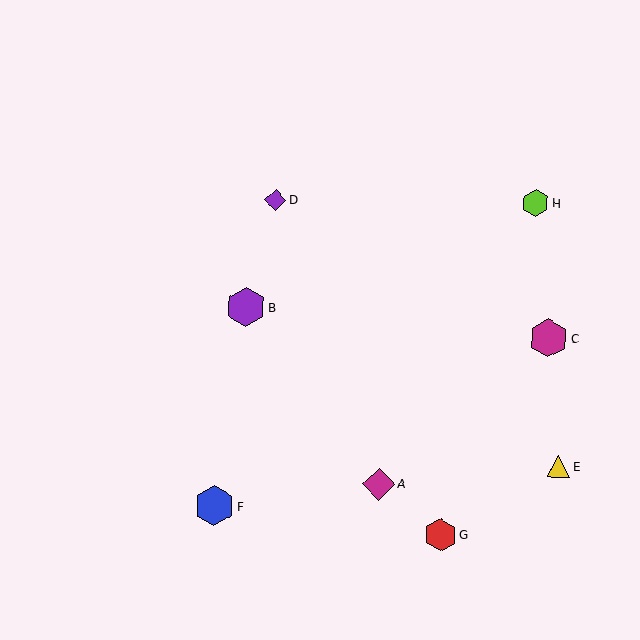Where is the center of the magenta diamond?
The center of the magenta diamond is at (379, 484).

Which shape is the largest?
The blue hexagon (labeled F) is the largest.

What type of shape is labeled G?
Shape G is a red hexagon.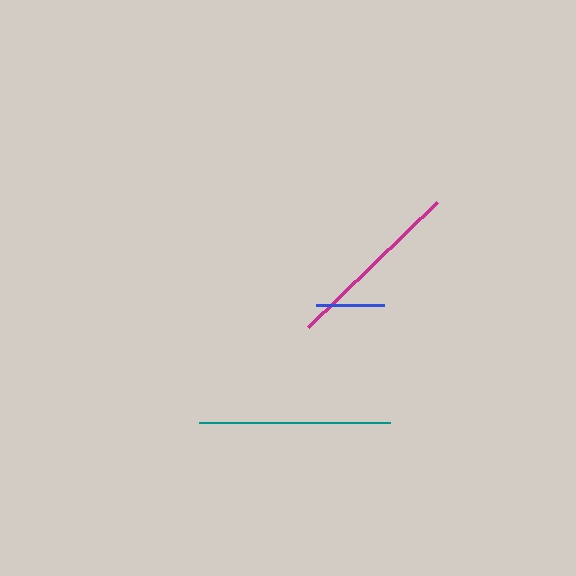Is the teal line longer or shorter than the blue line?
The teal line is longer than the blue line.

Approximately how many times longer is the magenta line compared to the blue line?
The magenta line is approximately 2.6 times the length of the blue line.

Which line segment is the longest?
The teal line is the longest at approximately 191 pixels.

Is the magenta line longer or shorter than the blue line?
The magenta line is longer than the blue line.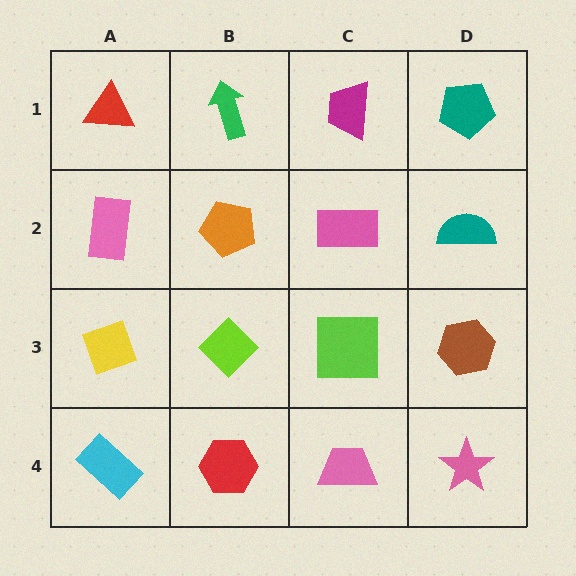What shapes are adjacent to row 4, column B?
A lime diamond (row 3, column B), a cyan rectangle (row 4, column A), a pink trapezoid (row 4, column C).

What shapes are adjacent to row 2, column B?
A green arrow (row 1, column B), a lime diamond (row 3, column B), a pink rectangle (row 2, column A), a pink rectangle (row 2, column C).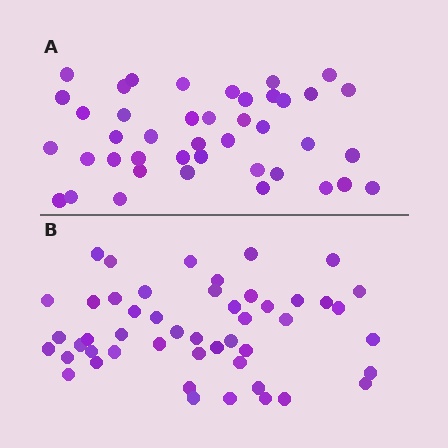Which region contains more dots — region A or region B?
Region B (the bottom region) has more dots.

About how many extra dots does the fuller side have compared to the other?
Region B has roughly 8 or so more dots than region A.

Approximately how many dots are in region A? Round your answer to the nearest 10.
About 40 dots. (The exact count is 42, which rounds to 40.)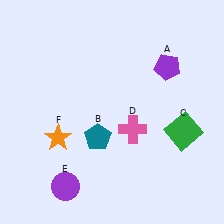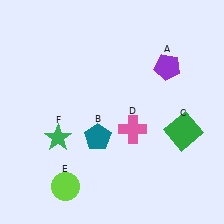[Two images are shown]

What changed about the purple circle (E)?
In Image 1, E is purple. In Image 2, it changed to lime.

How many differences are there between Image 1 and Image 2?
There are 2 differences between the two images.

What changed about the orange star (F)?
In Image 1, F is orange. In Image 2, it changed to green.